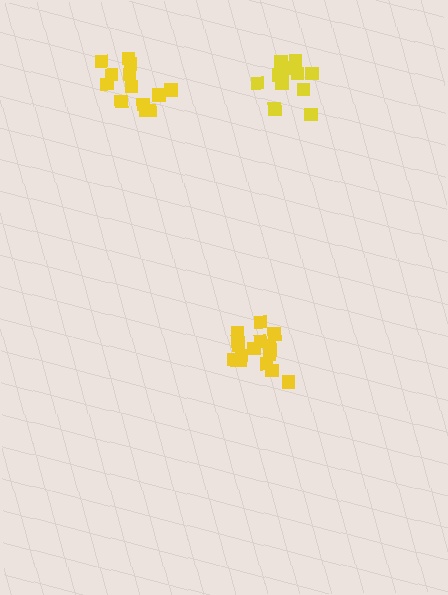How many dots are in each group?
Group 1: 18 dots, Group 2: 12 dots, Group 3: 13 dots (43 total).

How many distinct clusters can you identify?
There are 3 distinct clusters.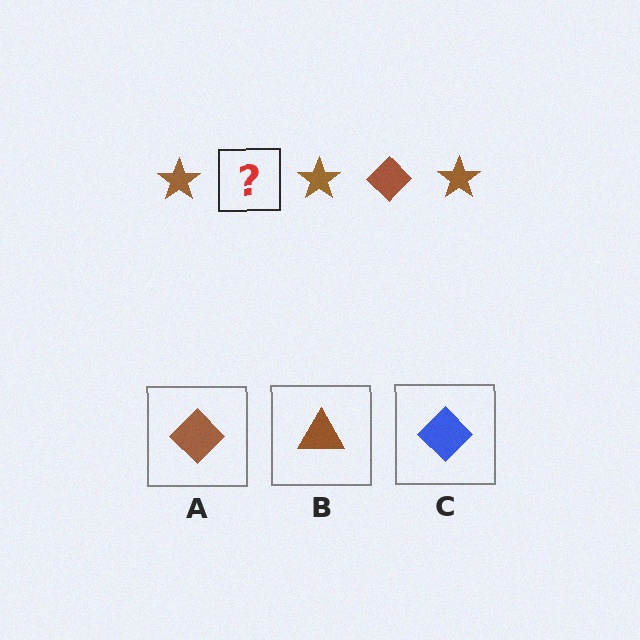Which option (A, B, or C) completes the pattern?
A.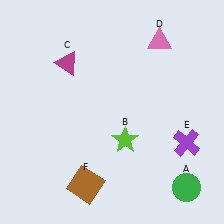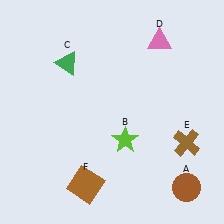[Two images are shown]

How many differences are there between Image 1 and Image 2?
There are 3 differences between the two images.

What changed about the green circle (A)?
In Image 1, A is green. In Image 2, it changed to brown.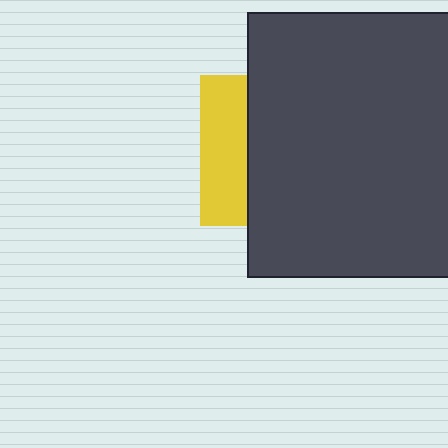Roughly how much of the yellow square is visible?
A small part of it is visible (roughly 32%).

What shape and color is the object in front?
The object in front is a dark gray square.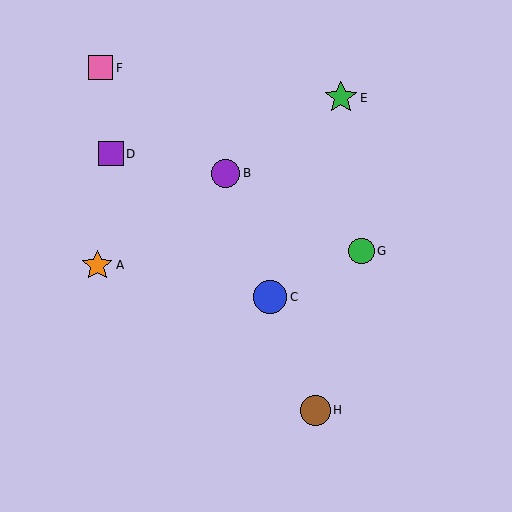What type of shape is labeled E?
Shape E is a green star.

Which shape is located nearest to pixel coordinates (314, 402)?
The brown circle (labeled H) at (315, 410) is nearest to that location.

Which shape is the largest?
The blue circle (labeled C) is the largest.